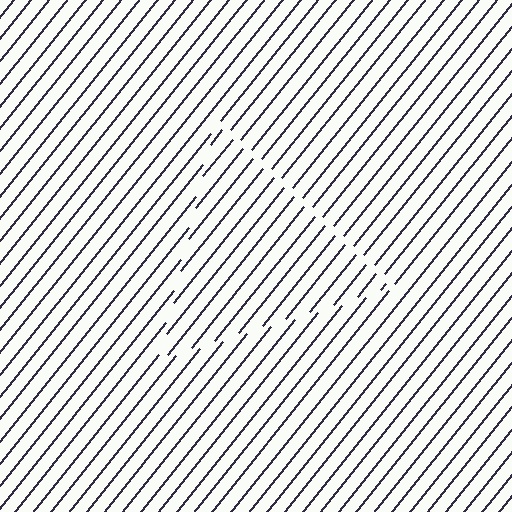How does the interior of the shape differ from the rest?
The interior of the shape contains the same grating, shifted by half a period — the contour is defined by the phase discontinuity where line-ends from the inner and outer gratings abut.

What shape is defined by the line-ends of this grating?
An illusory triangle. The interior of the shape contains the same grating, shifted by half a period — the contour is defined by the phase discontinuity where line-ends from the inner and outer gratings abut.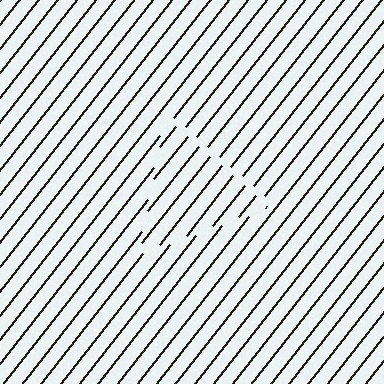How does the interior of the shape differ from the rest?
The interior of the shape contains the same grating, shifted by half a period — the contour is defined by the phase discontinuity where line-ends from the inner and outer gratings abut.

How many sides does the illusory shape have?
3 sides — the line-ends trace a triangle.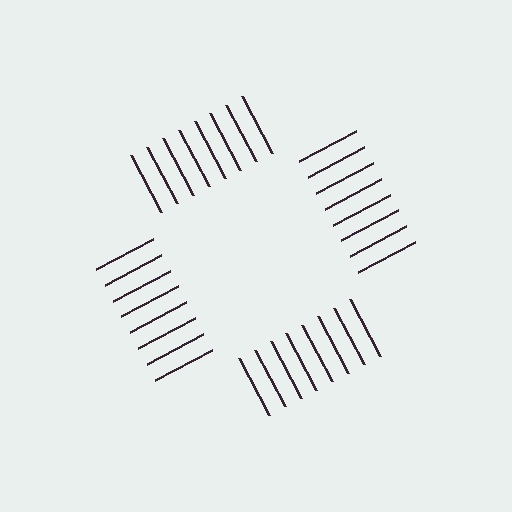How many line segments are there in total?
32 — 8 along each of the 4 edges.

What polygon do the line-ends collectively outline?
An illusory square — the line segments terminate on its edges but no continuous stroke is drawn.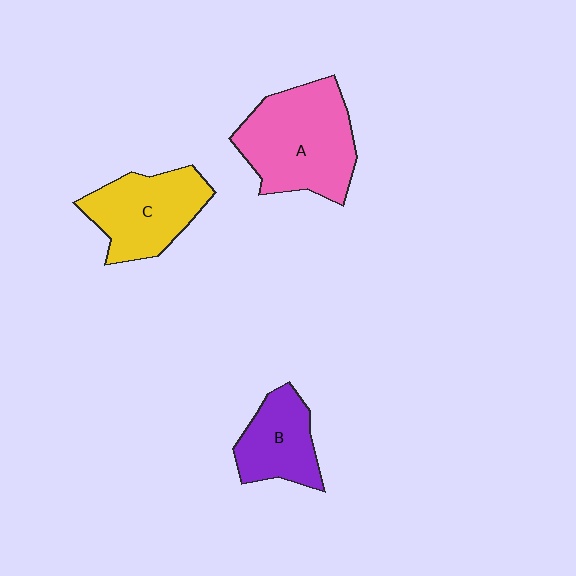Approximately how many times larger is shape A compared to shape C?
Approximately 1.3 times.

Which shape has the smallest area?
Shape B (purple).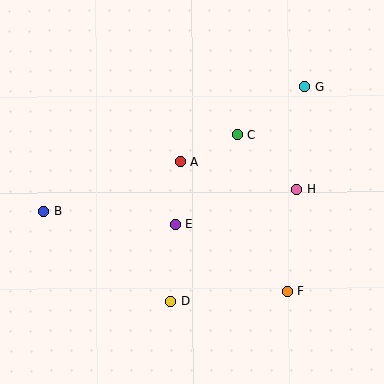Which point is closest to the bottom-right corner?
Point F is closest to the bottom-right corner.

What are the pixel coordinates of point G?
Point G is at (304, 86).